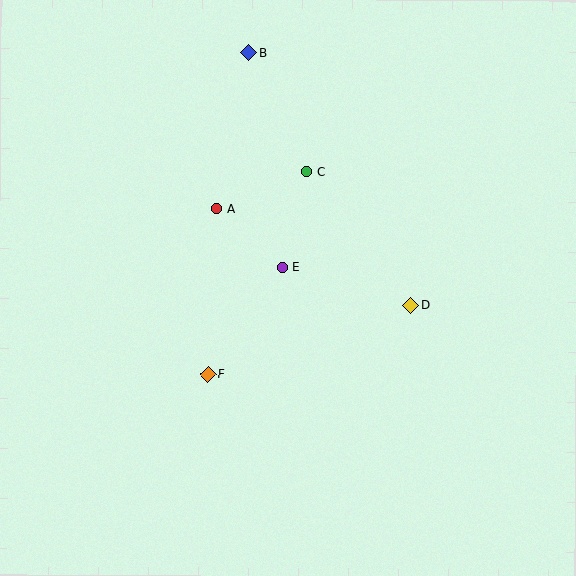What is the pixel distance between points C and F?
The distance between C and F is 225 pixels.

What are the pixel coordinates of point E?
Point E is at (282, 267).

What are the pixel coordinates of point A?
Point A is at (217, 208).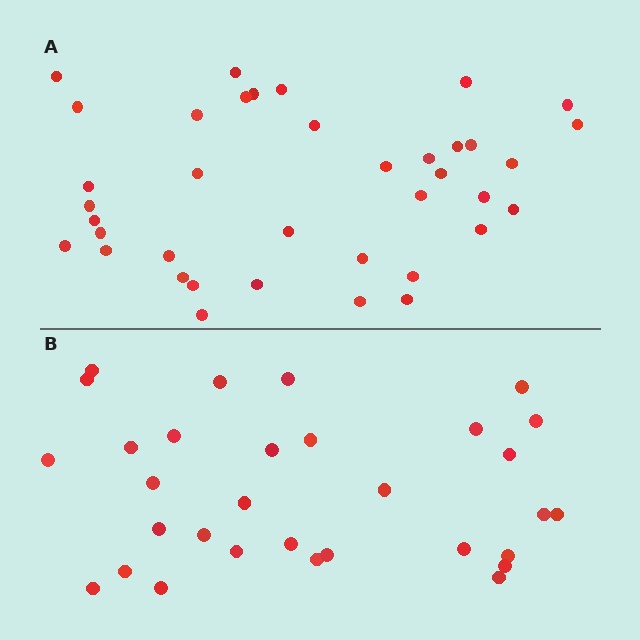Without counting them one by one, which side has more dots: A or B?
Region A (the top region) has more dots.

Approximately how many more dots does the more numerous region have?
Region A has roughly 8 or so more dots than region B.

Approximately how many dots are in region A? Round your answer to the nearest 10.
About 40 dots. (The exact count is 38, which rounds to 40.)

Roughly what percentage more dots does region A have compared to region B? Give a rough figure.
About 25% more.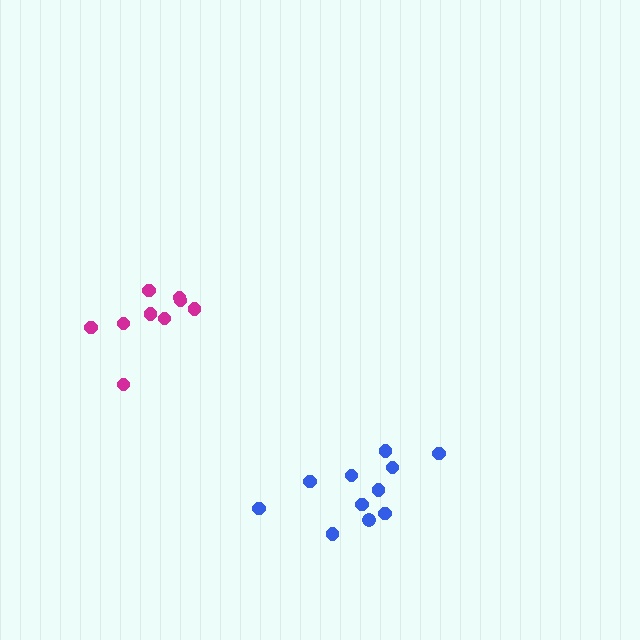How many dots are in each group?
Group 1: 9 dots, Group 2: 11 dots (20 total).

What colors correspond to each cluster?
The clusters are colored: magenta, blue.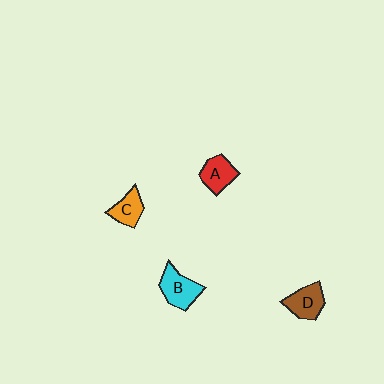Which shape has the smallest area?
Shape C (orange).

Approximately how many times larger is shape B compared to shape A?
Approximately 1.2 times.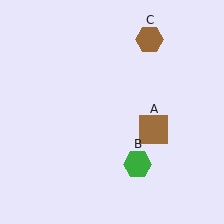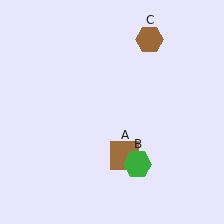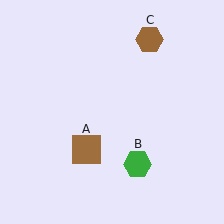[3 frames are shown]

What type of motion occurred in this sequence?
The brown square (object A) rotated clockwise around the center of the scene.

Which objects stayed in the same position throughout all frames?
Green hexagon (object B) and brown hexagon (object C) remained stationary.